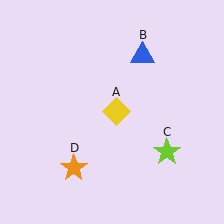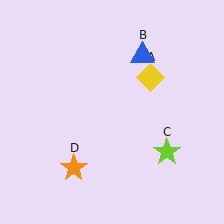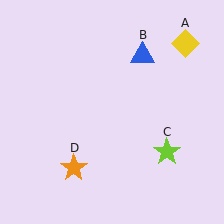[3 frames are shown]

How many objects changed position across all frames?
1 object changed position: yellow diamond (object A).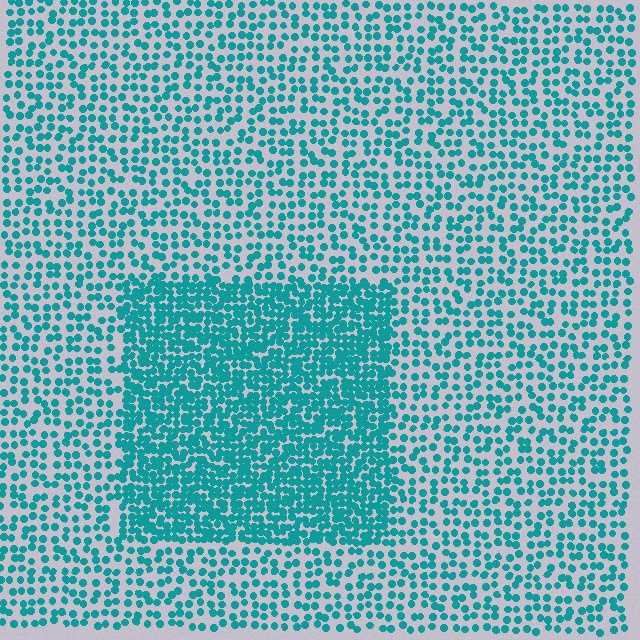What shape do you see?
I see a rectangle.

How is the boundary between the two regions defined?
The boundary is defined by a change in element density (approximately 2.1x ratio). All elements are the same color, size, and shape.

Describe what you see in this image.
The image contains small teal elements arranged at two different densities. A rectangle-shaped region is visible where the elements are more densely packed than the surrounding area.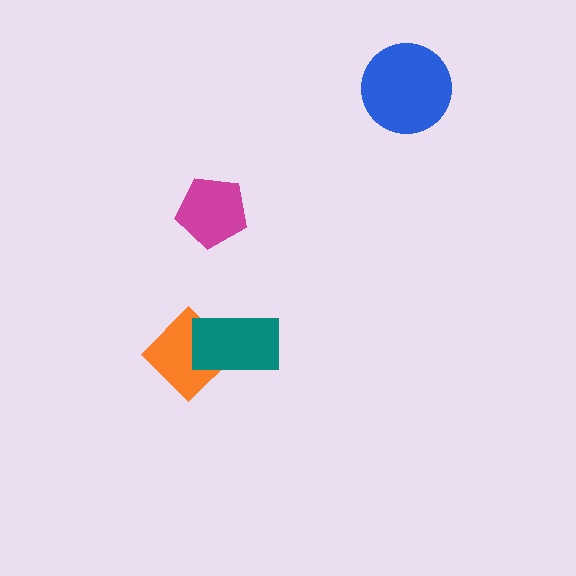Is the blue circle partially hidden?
No, no other shape covers it.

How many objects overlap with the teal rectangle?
1 object overlaps with the teal rectangle.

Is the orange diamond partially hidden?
Yes, it is partially covered by another shape.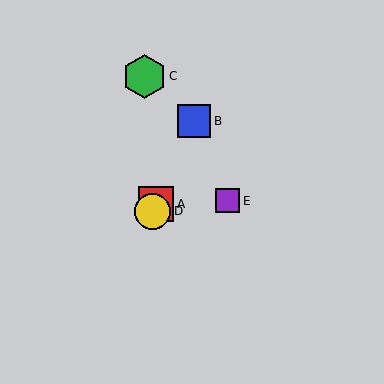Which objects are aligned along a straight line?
Objects A, B, D are aligned along a straight line.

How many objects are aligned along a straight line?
3 objects (A, B, D) are aligned along a straight line.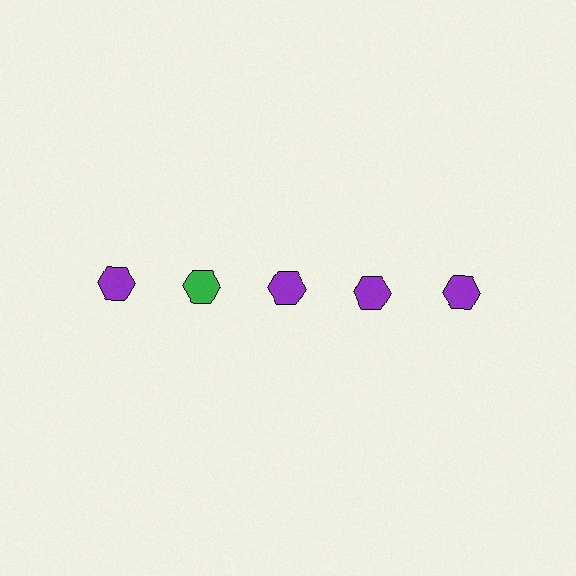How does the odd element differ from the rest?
It has a different color: green instead of purple.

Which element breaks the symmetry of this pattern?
The green hexagon in the top row, second from left column breaks the symmetry. All other shapes are purple hexagons.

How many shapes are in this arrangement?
There are 5 shapes arranged in a grid pattern.